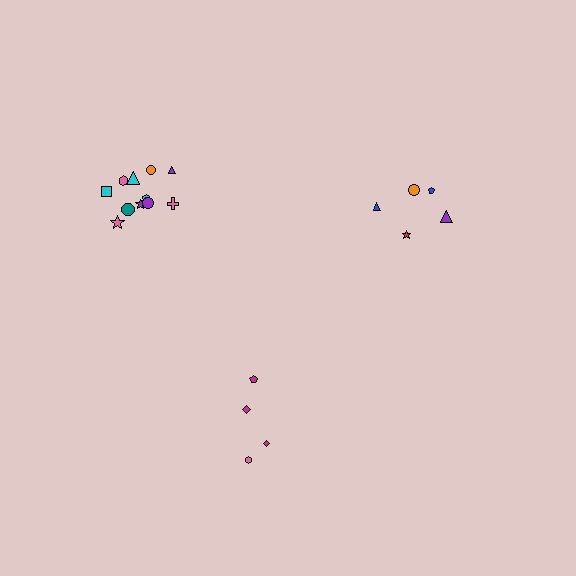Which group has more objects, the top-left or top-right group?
The top-left group.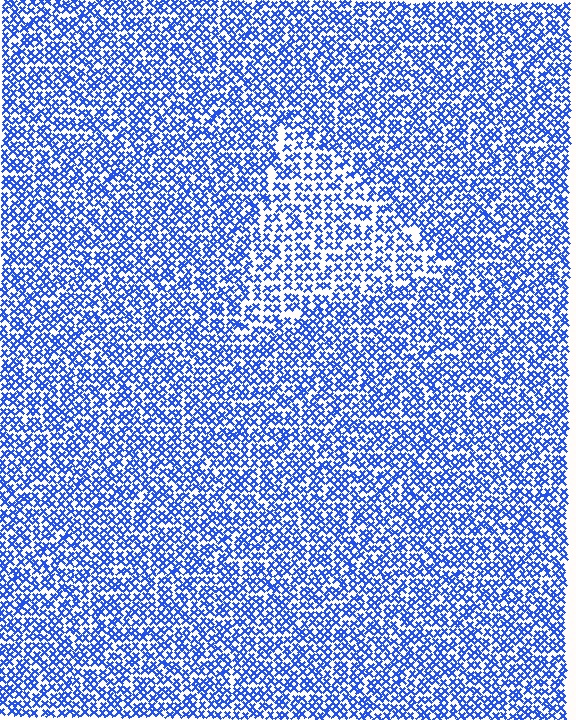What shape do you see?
I see a triangle.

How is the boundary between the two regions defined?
The boundary is defined by a change in element density (approximately 1.5x ratio). All elements are the same color, size, and shape.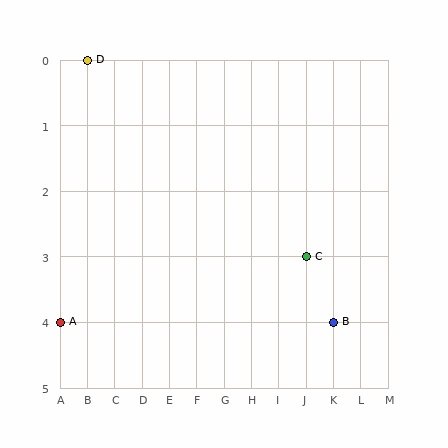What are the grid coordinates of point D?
Point D is at grid coordinates (B, 0).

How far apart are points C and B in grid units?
Points C and B are 1 column and 1 row apart (about 1.4 grid units diagonally).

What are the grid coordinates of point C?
Point C is at grid coordinates (J, 3).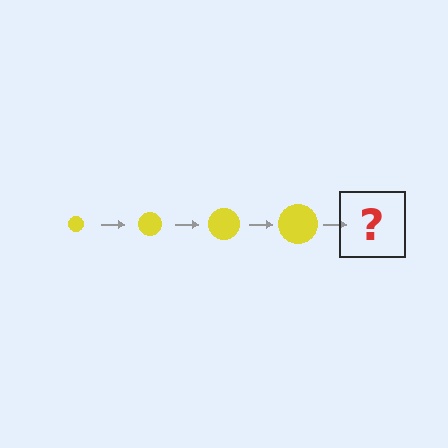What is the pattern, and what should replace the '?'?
The pattern is that the circle gets progressively larger each step. The '?' should be a yellow circle, larger than the previous one.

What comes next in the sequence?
The next element should be a yellow circle, larger than the previous one.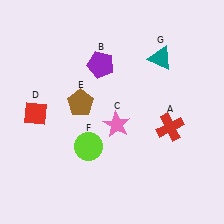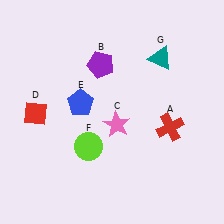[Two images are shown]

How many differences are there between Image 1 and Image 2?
There is 1 difference between the two images.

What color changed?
The pentagon (E) changed from brown in Image 1 to blue in Image 2.